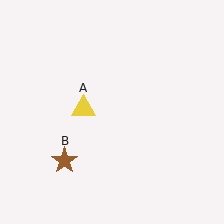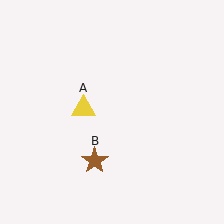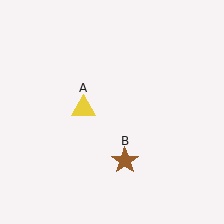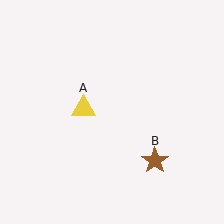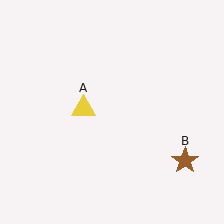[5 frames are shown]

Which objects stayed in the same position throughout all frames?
Yellow triangle (object A) remained stationary.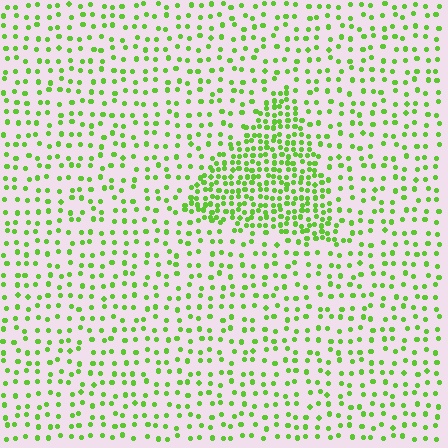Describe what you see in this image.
The image contains small lime elements arranged at two different densities. A triangle-shaped region is visible where the elements are more densely packed than the surrounding area.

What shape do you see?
I see a triangle.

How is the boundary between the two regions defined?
The boundary is defined by a change in element density (approximately 2.4x ratio). All elements are the same color, size, and shape.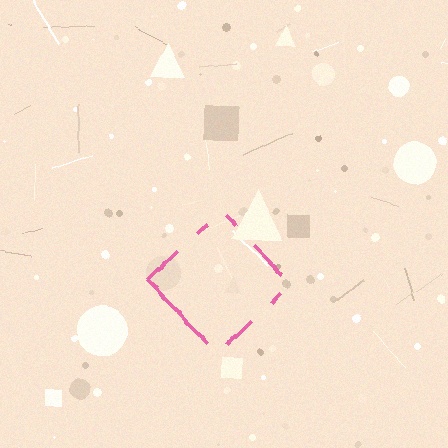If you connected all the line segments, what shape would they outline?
They would outline a diamond.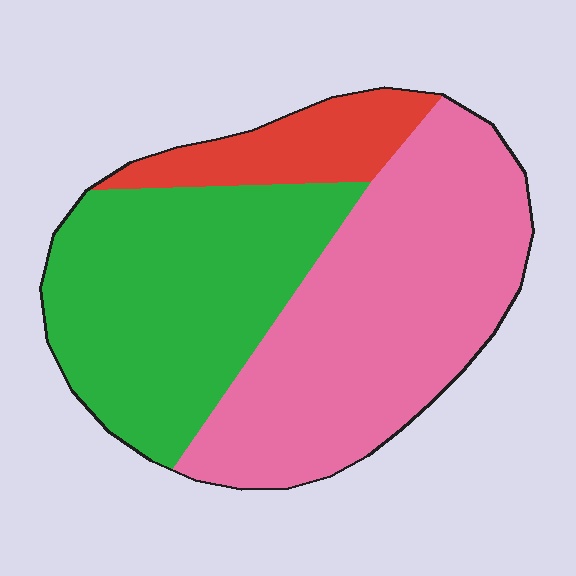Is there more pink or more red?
Pink.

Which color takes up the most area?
Pink, at roughly 50%.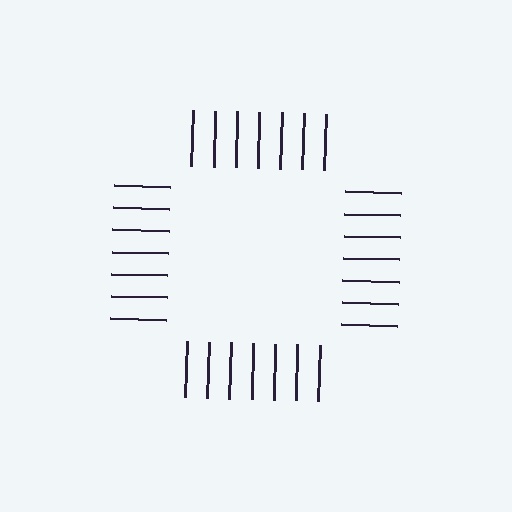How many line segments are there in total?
28 — 7 along each of the 4 edges.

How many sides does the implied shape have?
4 sides — the line-ends trace a square.